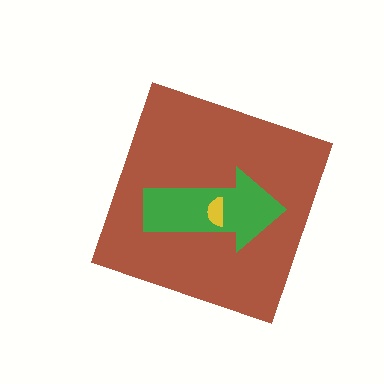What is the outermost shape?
The brown diamond.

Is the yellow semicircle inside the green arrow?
Yes.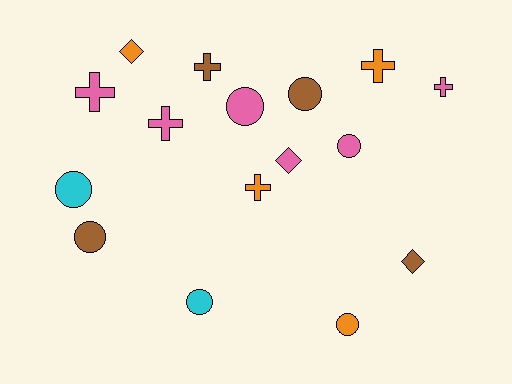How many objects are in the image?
There are 16 objects.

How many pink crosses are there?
There are 3 pink crosses.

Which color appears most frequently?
Pink, with 6 objects.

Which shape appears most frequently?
Circle, with 7 objects.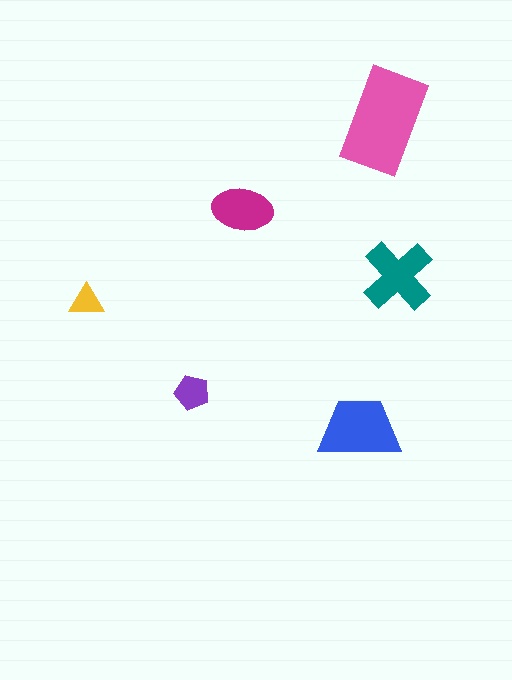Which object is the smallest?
The yellow triangle.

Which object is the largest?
The pink rectangle.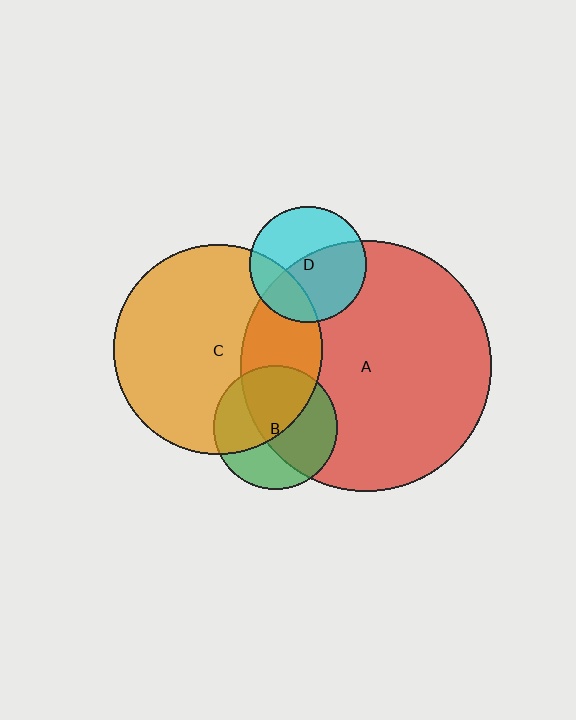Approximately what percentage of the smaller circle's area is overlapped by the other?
Approximately 30%.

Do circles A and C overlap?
Yes.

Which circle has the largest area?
Circle A (red).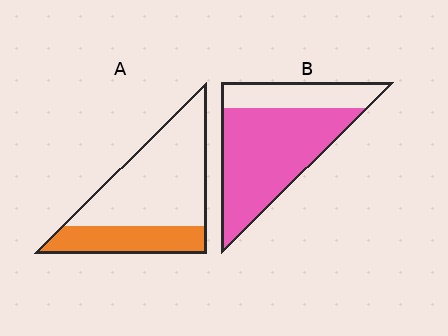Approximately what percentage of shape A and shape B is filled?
A is approximately 30% and B is approximately 70%.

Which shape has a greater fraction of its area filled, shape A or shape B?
Shape B.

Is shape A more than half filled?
No.